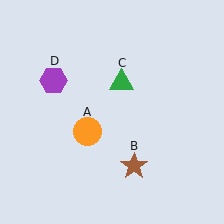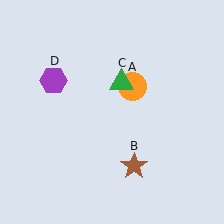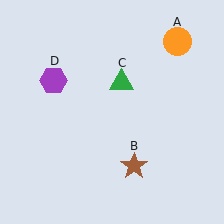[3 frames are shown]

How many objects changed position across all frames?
1 object changed position: orange circle (object A).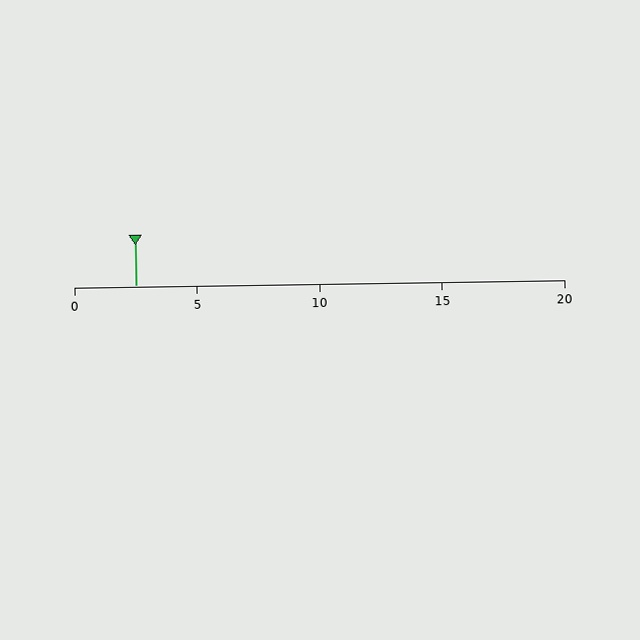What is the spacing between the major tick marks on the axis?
The major ticks are spaced 5 apart.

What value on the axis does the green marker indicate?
The marker indicates approximately 2.5.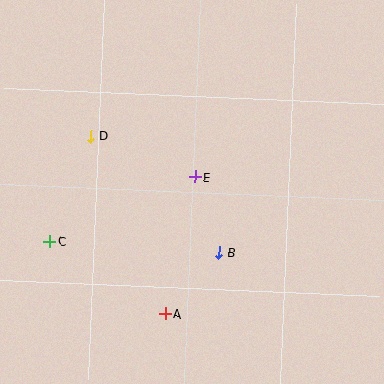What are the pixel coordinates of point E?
Point E is at (195, 177).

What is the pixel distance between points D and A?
The distance between D and A is 193 pixels.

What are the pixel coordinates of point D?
Point D is at (91, 136).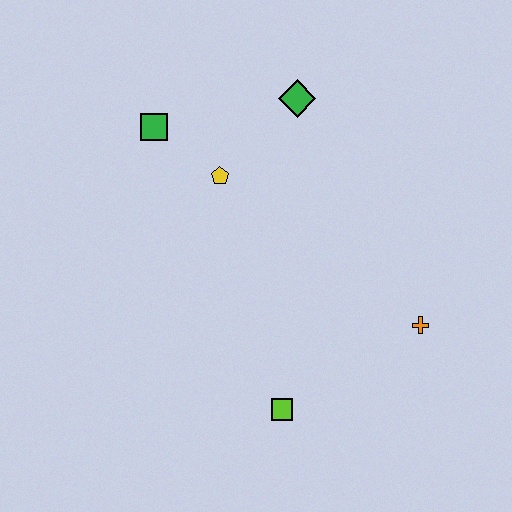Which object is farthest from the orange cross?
The green square is farthest from the orange cross.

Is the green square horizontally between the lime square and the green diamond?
No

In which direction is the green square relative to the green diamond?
The green square is to the left of the green diamond.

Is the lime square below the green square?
Yes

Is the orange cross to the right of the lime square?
Yes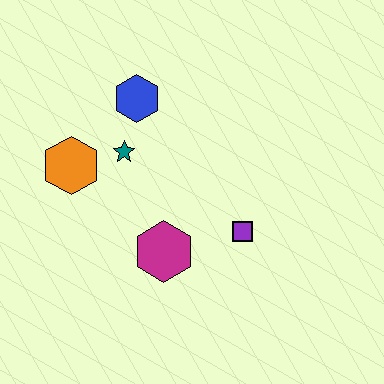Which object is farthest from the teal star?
The purple square is farthest from the teal star.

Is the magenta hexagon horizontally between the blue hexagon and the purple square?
Yes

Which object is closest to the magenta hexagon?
The purple square is closest to the magenta hexagon.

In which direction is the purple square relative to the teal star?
The purple square is to the right of the teal star.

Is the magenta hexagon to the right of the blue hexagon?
Yes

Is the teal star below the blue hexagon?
Yes